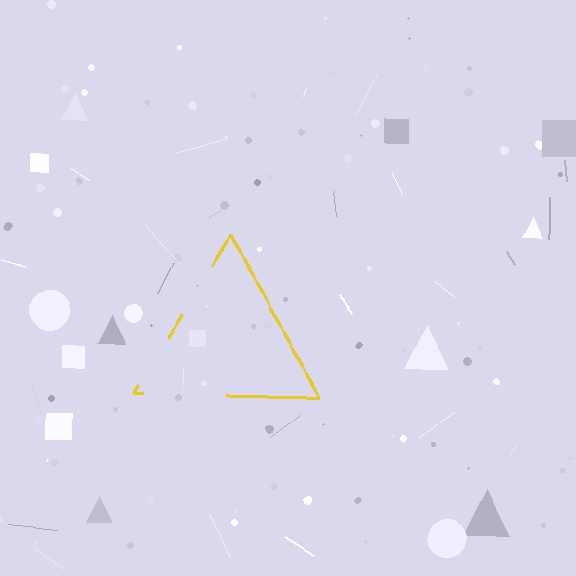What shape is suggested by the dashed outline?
The dashed outline suggests a triangle.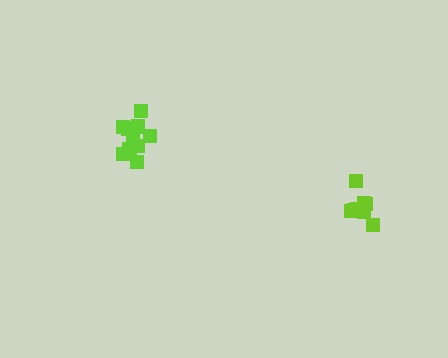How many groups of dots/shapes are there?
There are 2 groups.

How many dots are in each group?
Group 1: 12 dots, Group 2: 8 dots (20 total).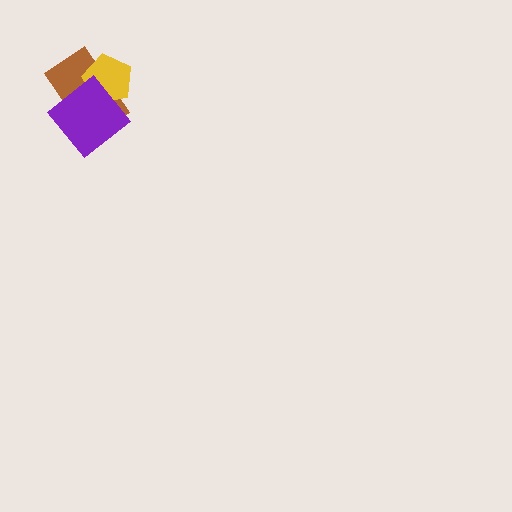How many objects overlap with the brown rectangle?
2 objects overlap with the brown rectangle.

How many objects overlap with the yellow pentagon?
2 objects overlap with the yellow pentagon.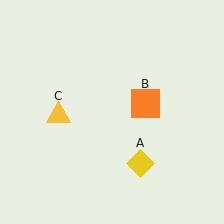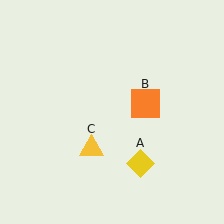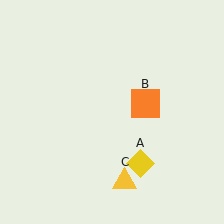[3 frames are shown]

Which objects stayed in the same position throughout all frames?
Yellow diamond (object A) and orange square (object B) remained stationary.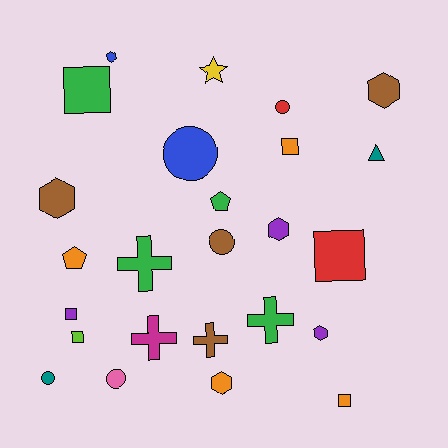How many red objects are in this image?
There are 2 red objects.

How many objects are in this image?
There are 25 objects.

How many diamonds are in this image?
There are no diamonds.